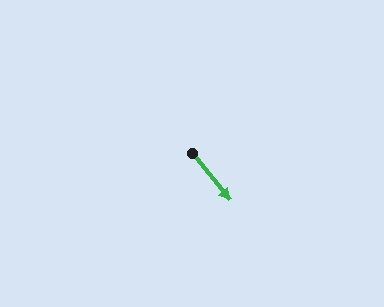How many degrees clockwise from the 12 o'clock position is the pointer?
Approximately 141 degrees.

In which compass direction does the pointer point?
Southeast.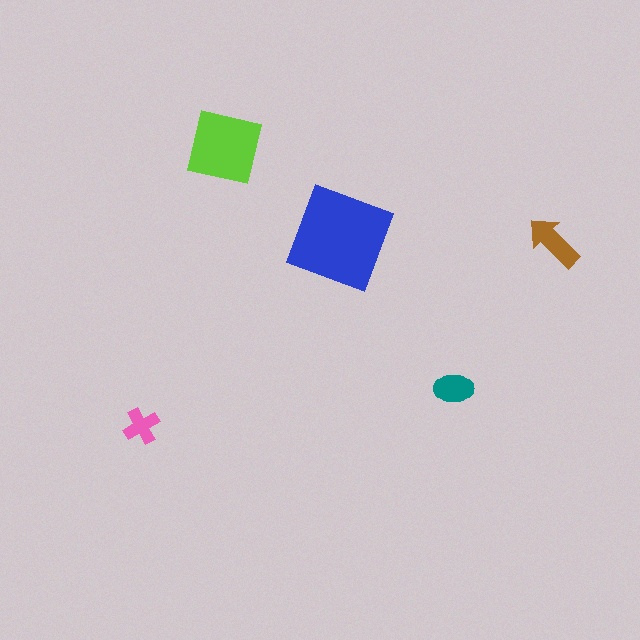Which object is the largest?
The blue diamond.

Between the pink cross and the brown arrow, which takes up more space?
The brown arrow.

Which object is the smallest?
The pink cross.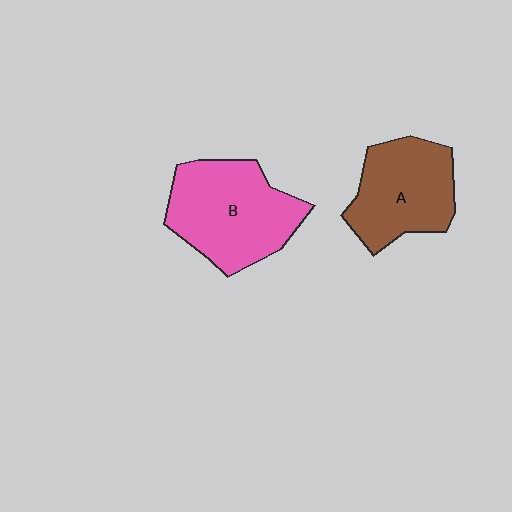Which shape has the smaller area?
Shape A (brown).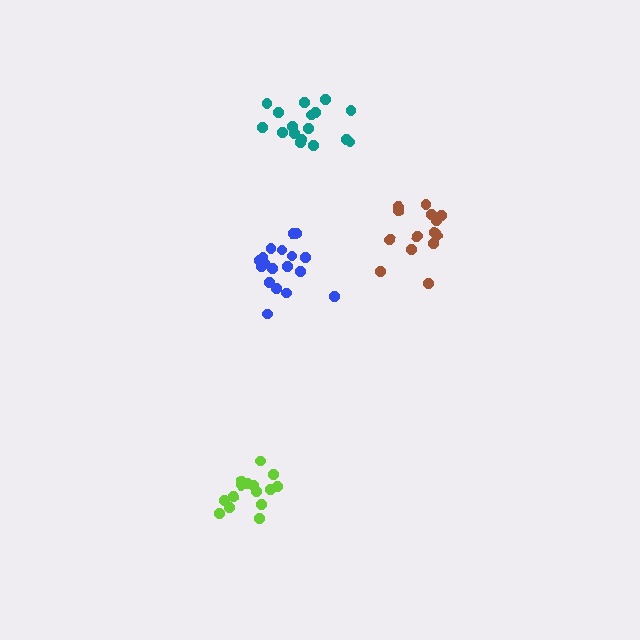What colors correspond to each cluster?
The clusters are colored: teal, blue, lime, brown.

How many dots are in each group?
Group 1: 17 dots, Group 2: 18 dots, Group 3: 15 dots, Group 4: 16 dots (66 total).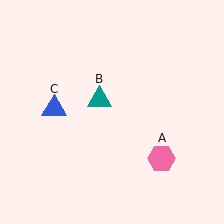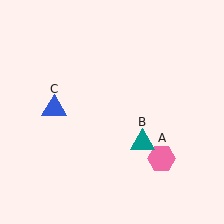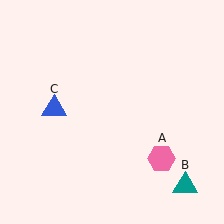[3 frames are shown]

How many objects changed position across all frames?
1 object changed position: teal triangle (object B).